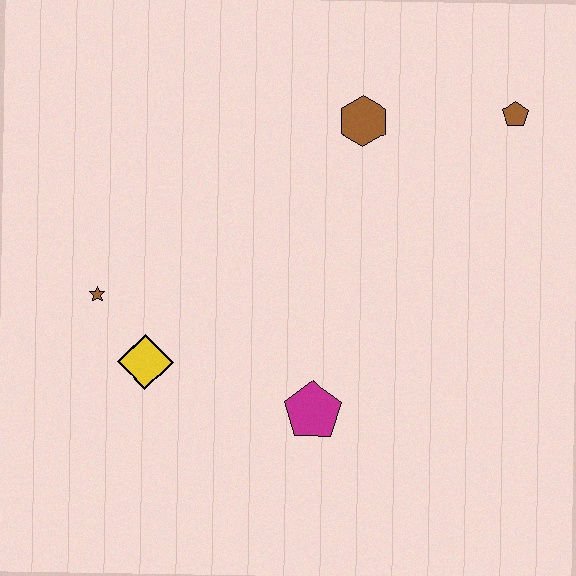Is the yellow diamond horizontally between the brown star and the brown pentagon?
Yes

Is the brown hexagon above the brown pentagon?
No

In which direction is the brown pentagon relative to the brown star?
The brown pentagon is to the right of the brown star.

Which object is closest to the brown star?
The yellow diamond is closest to the brown star.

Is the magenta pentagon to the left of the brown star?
No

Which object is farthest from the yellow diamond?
The brown pentagon is farthest from the yellow diamond.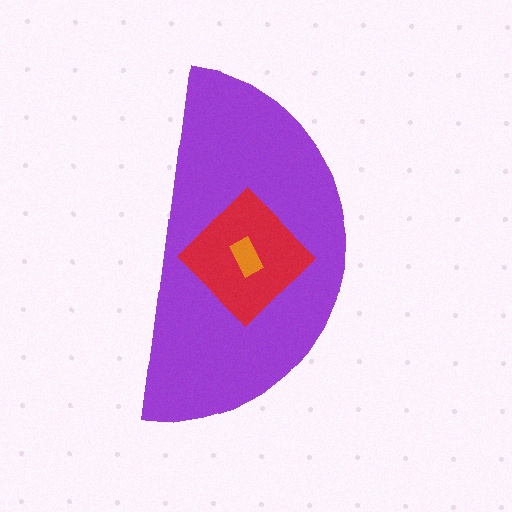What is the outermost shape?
The purple semicircle.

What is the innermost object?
The orange rectangle.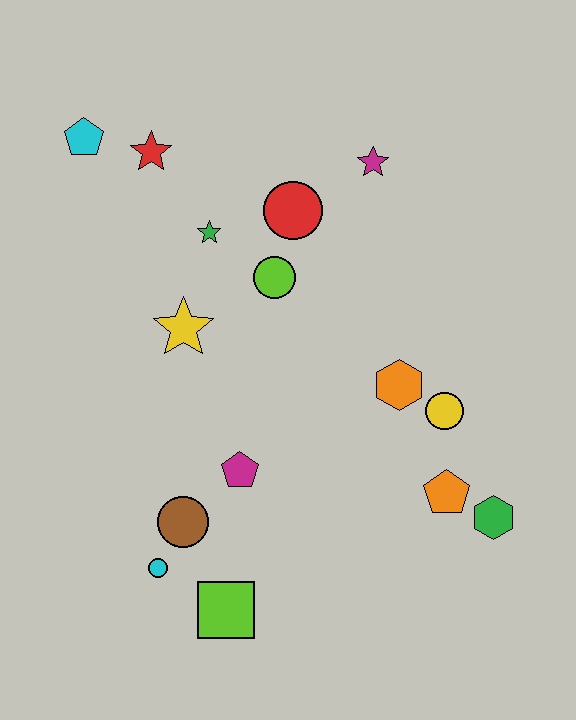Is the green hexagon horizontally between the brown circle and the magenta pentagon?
No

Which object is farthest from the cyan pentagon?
The green hexagon is farthest from the cyan pentagon.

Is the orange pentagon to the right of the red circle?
Yes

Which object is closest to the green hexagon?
The orange pentagon is closest to the green hexagon.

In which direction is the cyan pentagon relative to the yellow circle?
The cyan pentagon is to the left of the yellow circle.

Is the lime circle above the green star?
No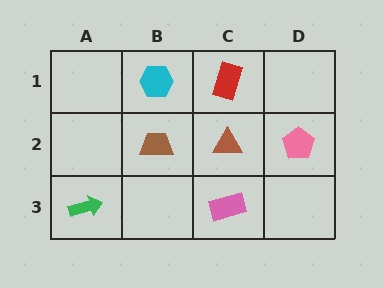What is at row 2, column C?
A brown triangle.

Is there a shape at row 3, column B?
No, that cell is empty.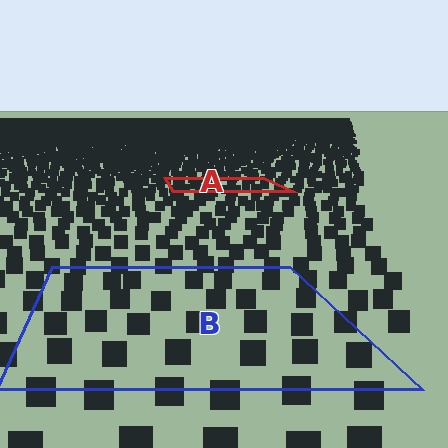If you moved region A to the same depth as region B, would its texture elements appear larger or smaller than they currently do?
They would appear larger. At a closer depth, the same texture elements are projected at a bigger on-screen size.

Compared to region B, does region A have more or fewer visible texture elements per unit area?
Region A has more texture elements per unit area — they are packed more densely because it is farther away.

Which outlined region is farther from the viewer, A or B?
Region A is farther from the viewer — the texture elements inside it appear smaller and more densely packed.